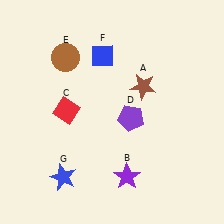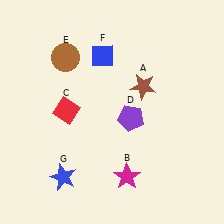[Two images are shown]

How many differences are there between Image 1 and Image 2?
There is 1 difference between the two images.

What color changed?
The star (B) changed from purple in Image 1 to magenta in Image 2.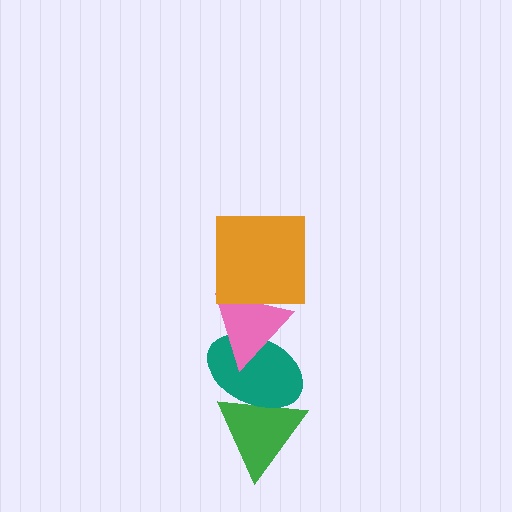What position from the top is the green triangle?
The green triangle is 4th from the top.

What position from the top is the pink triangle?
The pink triangle is 2nd from the top.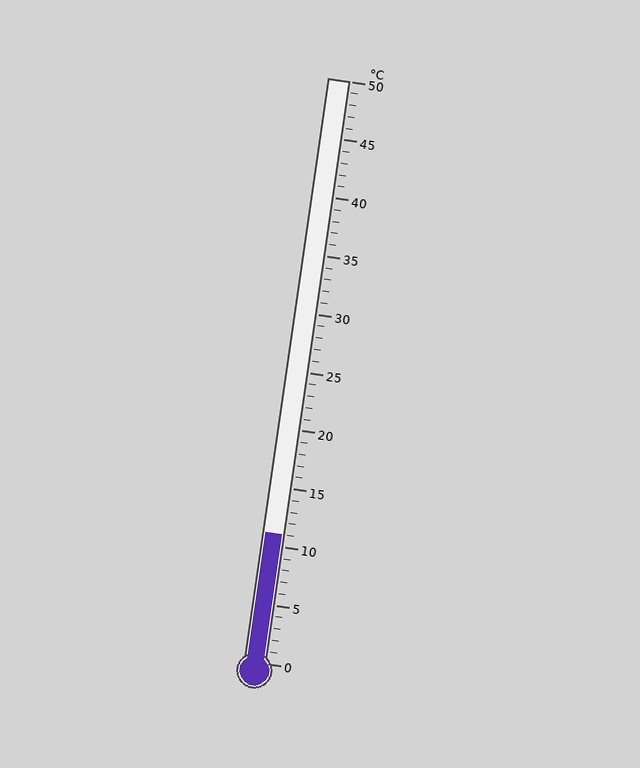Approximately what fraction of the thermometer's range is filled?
The thermometer is filled to approximately 20% of its range.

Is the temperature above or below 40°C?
The temperature is below 40°C.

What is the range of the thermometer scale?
The thermometer scale ranges from 0°C to 50°C.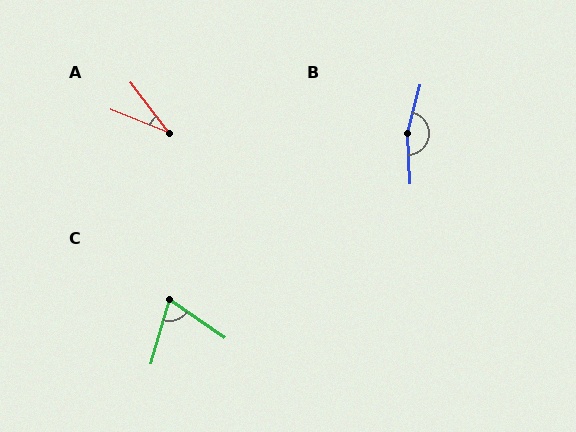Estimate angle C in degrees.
Approximately 72 degrees.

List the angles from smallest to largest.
A (31°), C (72°), B (162°).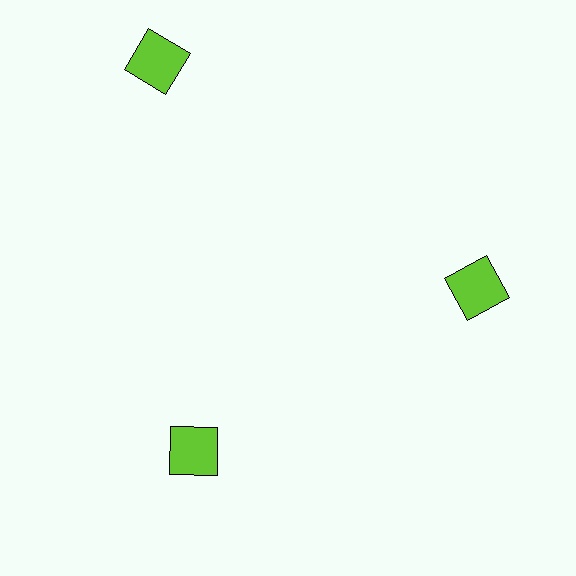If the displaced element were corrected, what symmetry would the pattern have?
It would have 3-fold rotational symmetry — the pattern would map onto itself every 120 degrees.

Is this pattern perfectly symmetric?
No. The 3 lime squares are arranged in a ring, but one element near the 11 o'clock position is pushed outward from the center, breaking the 3-fold rotational symmetry.